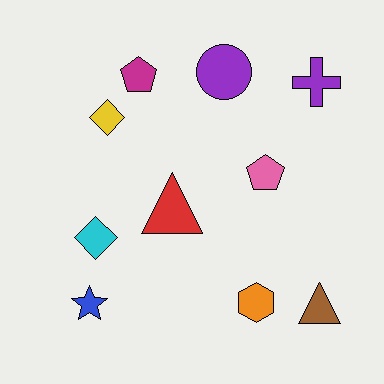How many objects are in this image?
There are 10 objects.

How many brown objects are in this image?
There is 1 brown object.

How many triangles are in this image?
There are 2 triangles.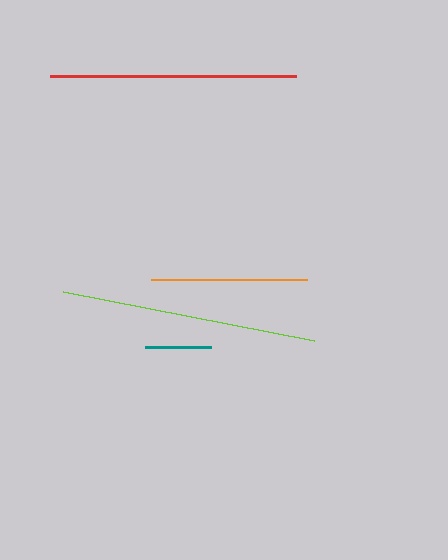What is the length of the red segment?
The red segment is approximately 246 pixels long.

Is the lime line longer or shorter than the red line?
The lime line is longer than the red line.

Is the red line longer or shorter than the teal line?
The red line is longer than the teal line.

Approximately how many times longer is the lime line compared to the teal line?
The lime line is approximately 3.9 times the length of the teal line.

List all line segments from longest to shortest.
From longest to shortest: lime, red, orange, teal.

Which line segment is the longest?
The lime line is the longest at approximately 256 pixels.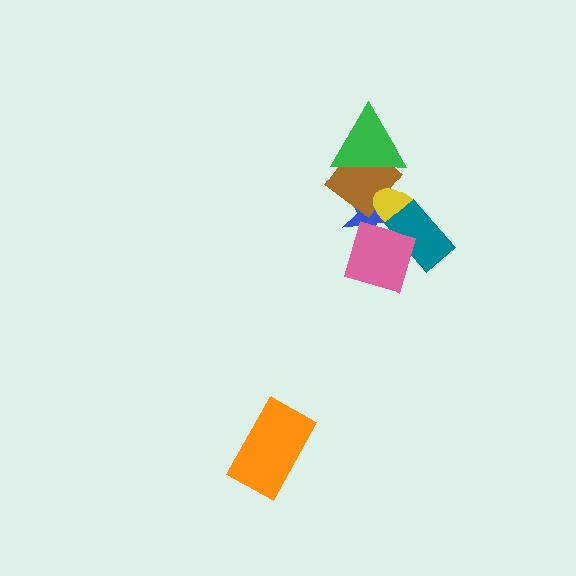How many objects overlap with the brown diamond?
3 objects overlap with the brown diamond.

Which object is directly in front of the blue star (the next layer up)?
The brown diamond is directly in front of the blue star.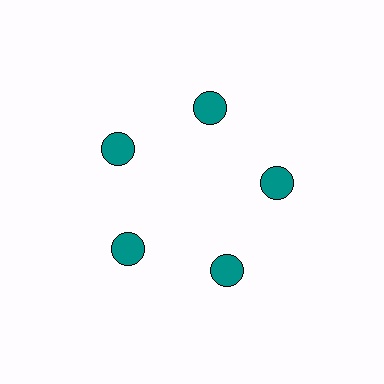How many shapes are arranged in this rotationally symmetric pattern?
There are 5 shapes, arranged in 5 groups of 1.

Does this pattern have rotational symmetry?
Yes, this pattern has 5-fold rotational symmetry. It looks the same after rotating 72 degrees around the center.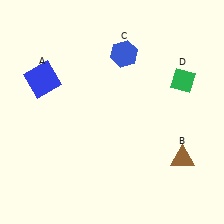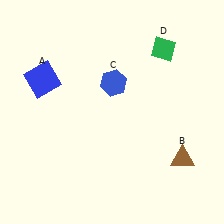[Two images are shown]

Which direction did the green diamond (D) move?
The green diamond (D) moved up.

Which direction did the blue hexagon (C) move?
The blue hexagon (C) moved down.